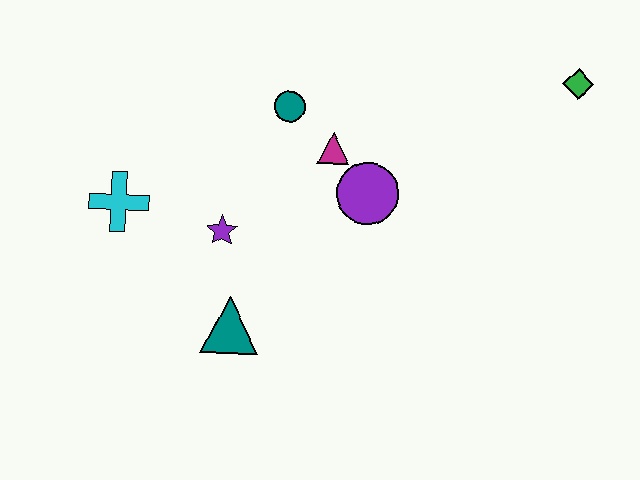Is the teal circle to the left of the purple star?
No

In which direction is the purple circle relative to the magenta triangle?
The purple circle is below the magenta triangle.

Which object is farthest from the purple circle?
The cyan cross is farthest from the purple circle.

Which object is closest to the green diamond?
The purple circle is closest to the green diamond.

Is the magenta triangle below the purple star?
No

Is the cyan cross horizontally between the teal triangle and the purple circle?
No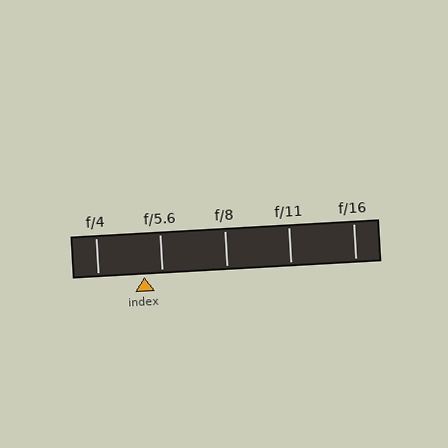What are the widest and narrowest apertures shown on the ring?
The widest aperture shown is f/4 and the narrowest is f/16.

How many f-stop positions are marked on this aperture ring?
There are 5 f-stop positions marked.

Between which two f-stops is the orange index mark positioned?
The index mark is between f/4 and f/5.6.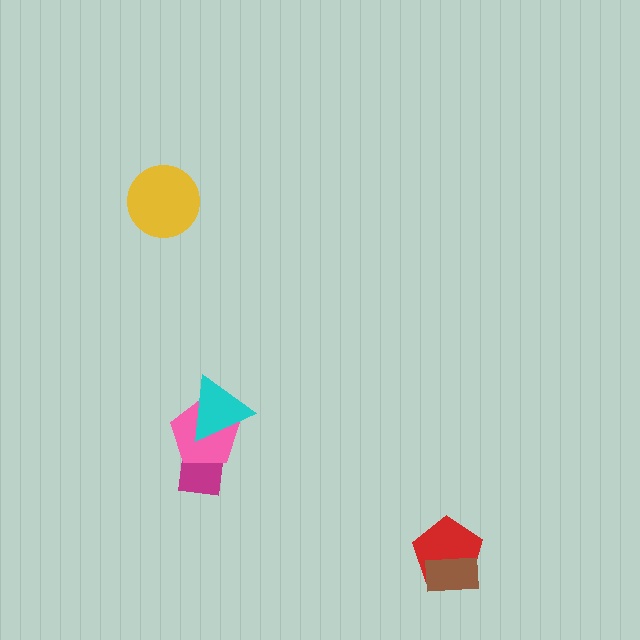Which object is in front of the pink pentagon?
The cyan triangle is in front of the pink pentagon.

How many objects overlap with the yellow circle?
0 objects overlap with the yellow circle.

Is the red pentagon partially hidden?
Yes, it is partially covered by another shape.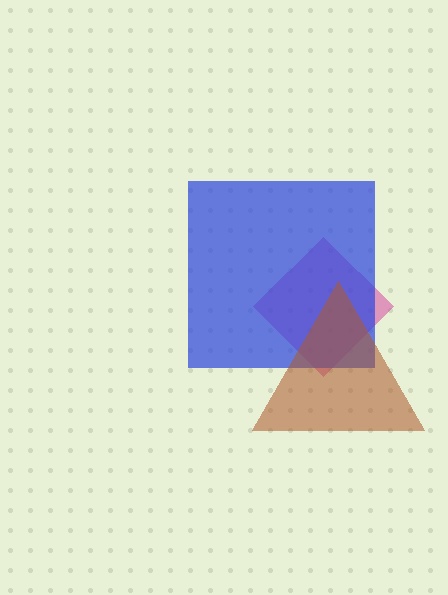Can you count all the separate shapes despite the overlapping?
Yes, there are 3 separate shapes.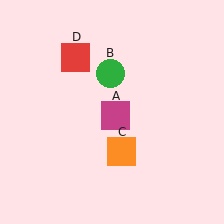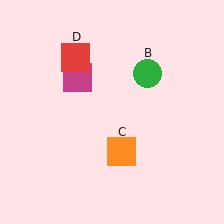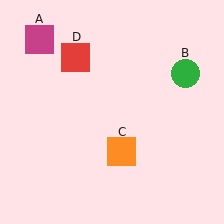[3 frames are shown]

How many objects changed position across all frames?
2 objects changed position: magenta square (object A), green circle (object B).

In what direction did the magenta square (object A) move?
The magenta square (object A) moved up and to the left.